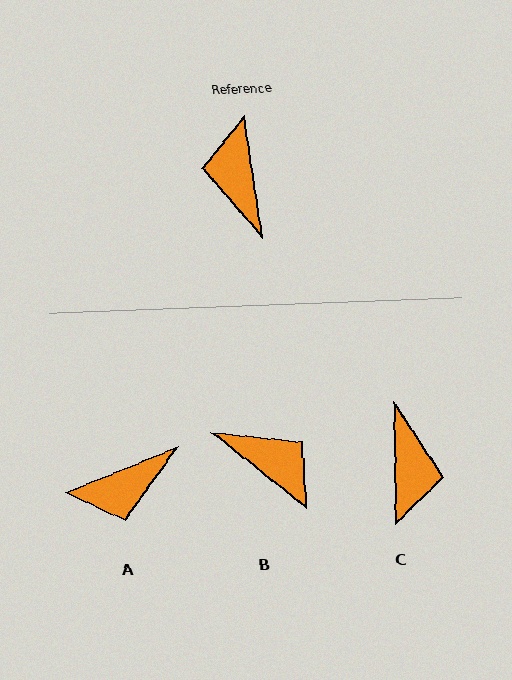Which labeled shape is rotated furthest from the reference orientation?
C, about 172 degrees away.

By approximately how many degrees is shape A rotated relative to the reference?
Approximately 103 degrees counter-clockwise.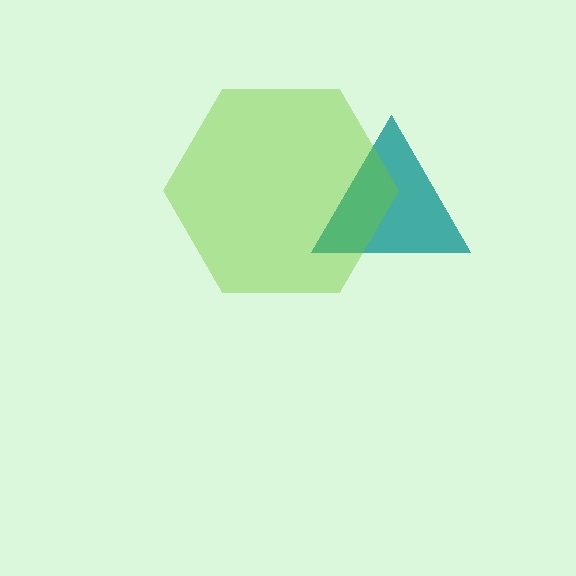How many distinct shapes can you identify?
There are 2 distinct shapes: a teal triangle, a lime hexagon.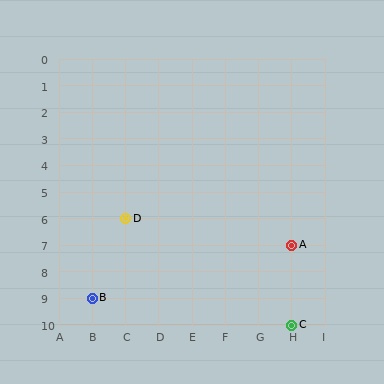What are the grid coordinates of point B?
Point B is at grid coordinates (B, 9).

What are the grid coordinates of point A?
Point A is at grid coordinates (H, 7).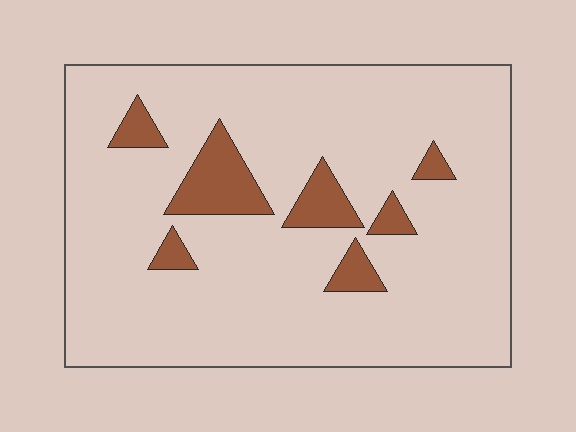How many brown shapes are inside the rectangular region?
7.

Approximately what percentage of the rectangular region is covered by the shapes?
Approximately 10%.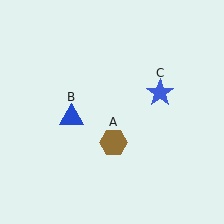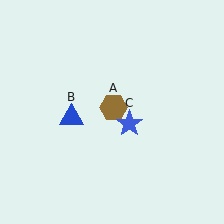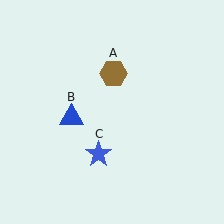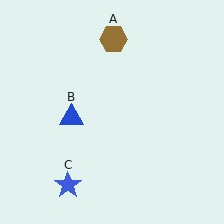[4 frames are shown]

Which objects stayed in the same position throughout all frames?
Blue triangle (object B) remained stationary.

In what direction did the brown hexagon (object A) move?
The brown hexagon (object A) moved up.